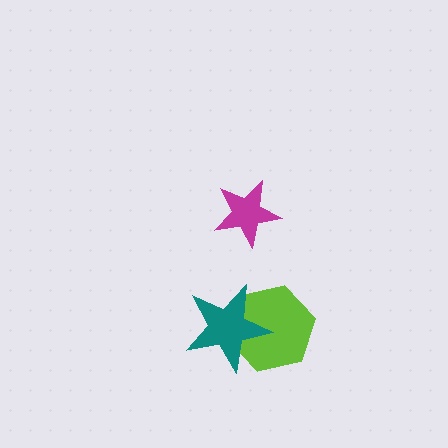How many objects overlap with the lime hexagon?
1 object overlaps with the lime hexagon.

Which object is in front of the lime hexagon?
The teal star is in front of the lime hexagon.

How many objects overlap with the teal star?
1 object overlaps with the teal star.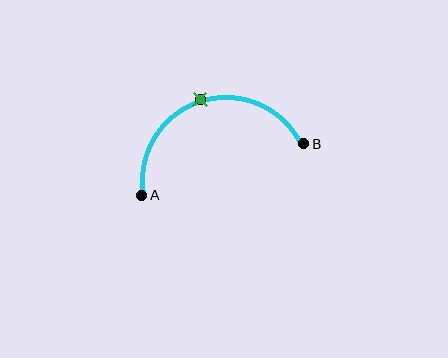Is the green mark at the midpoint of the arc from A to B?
Yes. The green mark lies on the arc at equal arc-length from both A and B — it is the arc midpoint.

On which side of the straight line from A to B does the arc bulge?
The arc bulges above the straight line connecting A and B.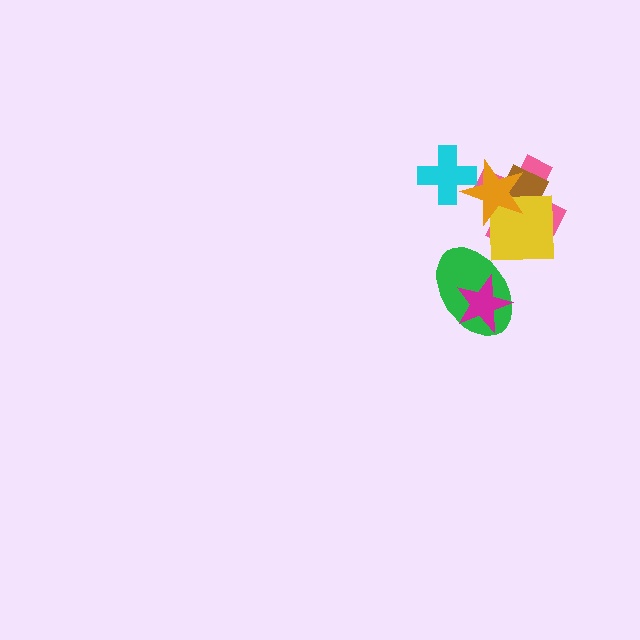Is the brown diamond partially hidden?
Yes, it is partially covered by another shape.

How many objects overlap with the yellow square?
3 objects overlap with the yellow square.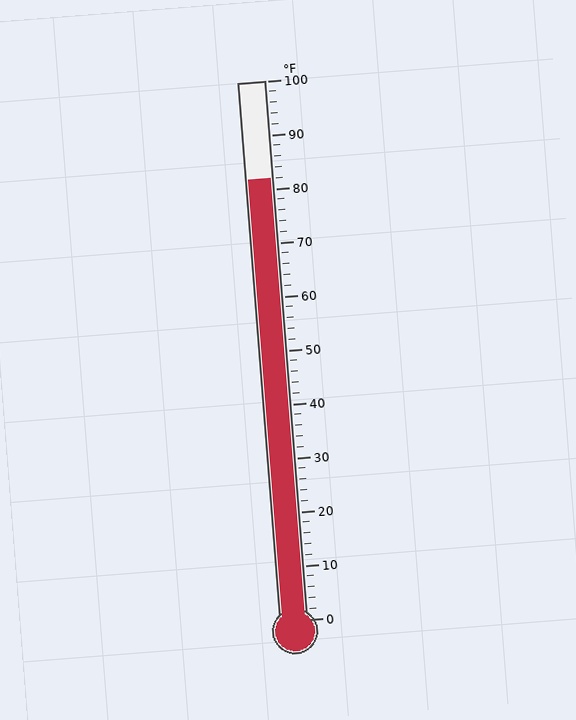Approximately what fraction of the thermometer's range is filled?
The thermometer is filled to approximately 80% of its range.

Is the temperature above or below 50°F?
The temperature is above 50°F.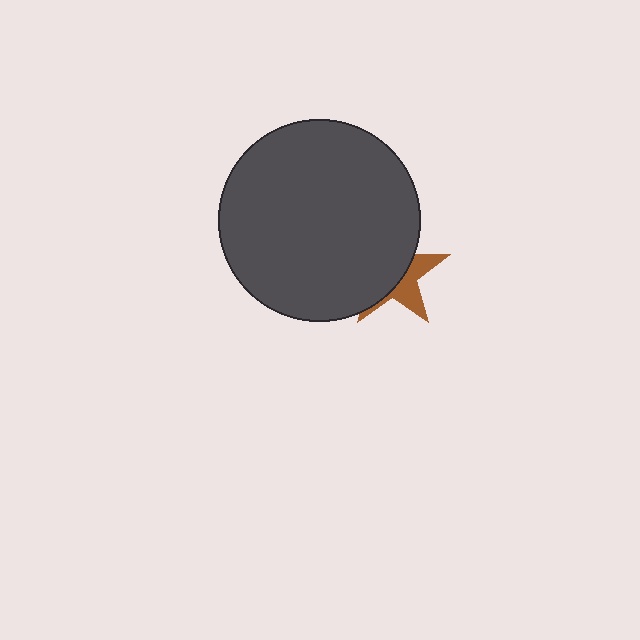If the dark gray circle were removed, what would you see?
You would see the complete brown star.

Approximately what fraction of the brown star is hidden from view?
Roughly 63% of the brown star is hidden behind the dark gray circle.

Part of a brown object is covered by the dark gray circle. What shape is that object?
It is a star.